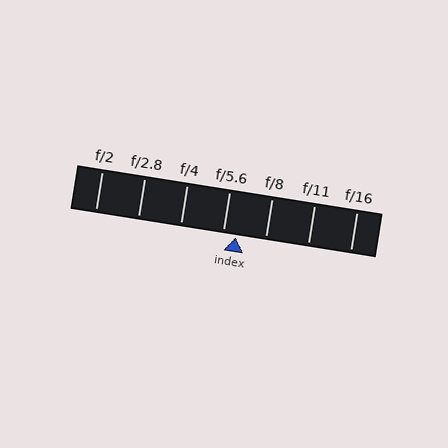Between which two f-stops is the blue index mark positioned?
The index mark is between f/5.6 and f/8.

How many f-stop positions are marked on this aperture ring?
There are 7 f-stop positions marked.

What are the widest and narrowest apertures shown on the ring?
The widest aperture shown is f/2 and the narrowest is f/16.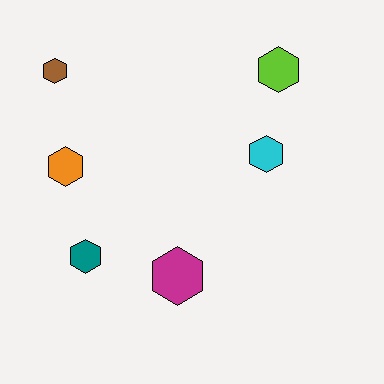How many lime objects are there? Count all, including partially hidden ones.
There is 1 lime object.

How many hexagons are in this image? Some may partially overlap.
There are 6 hexagons.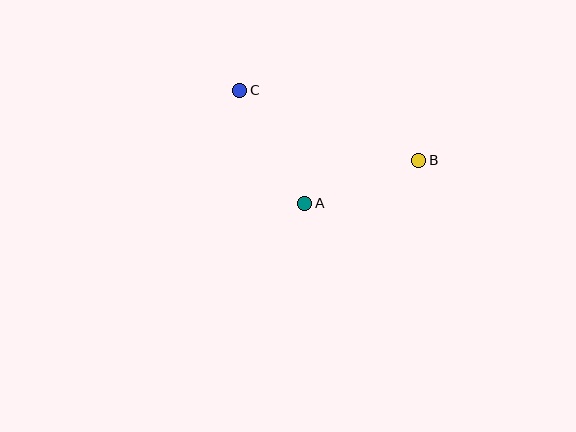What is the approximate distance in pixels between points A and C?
The distance between A and C is approximately 131 pixels.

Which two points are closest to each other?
Points A and B are closest to each other.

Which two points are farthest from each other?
Points B and C are farthest from each other.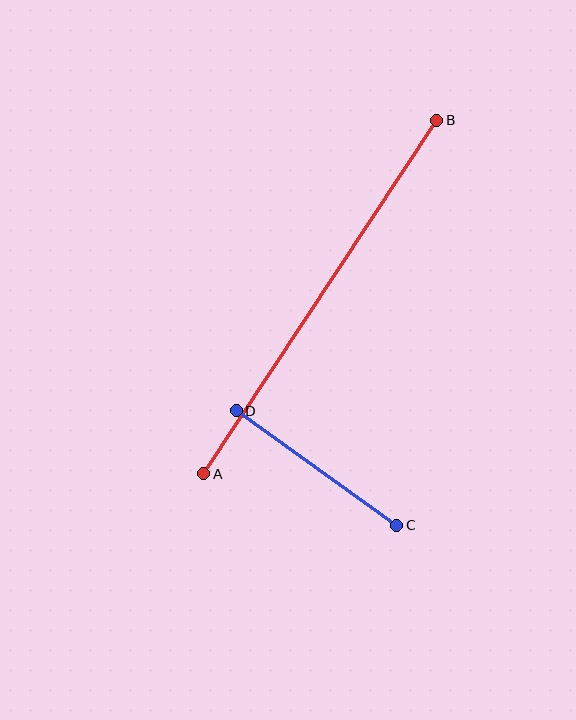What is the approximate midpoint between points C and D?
The midpoint is at approximately (317, 468) pixels.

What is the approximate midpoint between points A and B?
The midpoint is at approximately (320, 297) pixels.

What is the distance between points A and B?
The distance is approximately 423 pixels.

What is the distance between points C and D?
The distance is approximately 197 pixels.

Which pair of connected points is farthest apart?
Points A and B are farthest apart.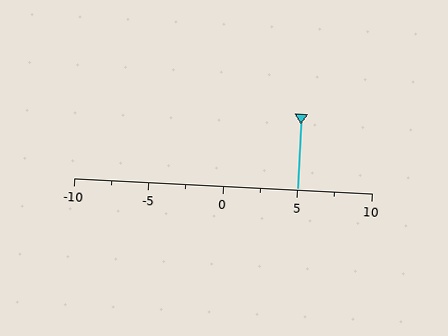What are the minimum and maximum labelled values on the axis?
The axis runs from -10 to 10.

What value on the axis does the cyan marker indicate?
The marker indicates approximately 5.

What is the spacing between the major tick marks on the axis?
The major ticks are spaced 5 apart.